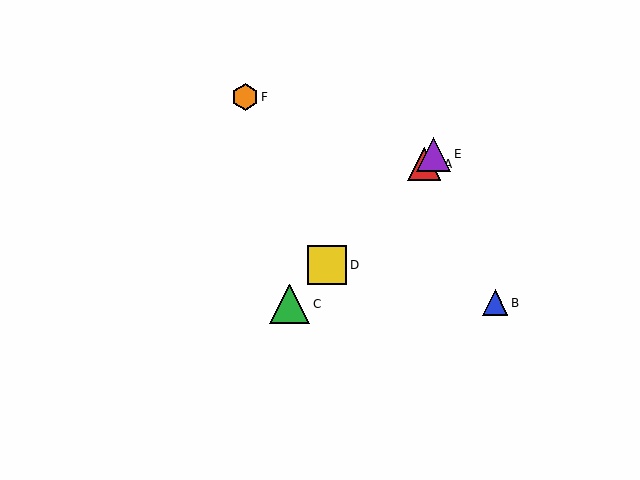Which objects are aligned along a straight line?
Objects A, C, D, E are aligned along a straight line.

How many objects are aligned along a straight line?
4 objects (A, C, D, E) are aligned along a straight line.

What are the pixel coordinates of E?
Object E is at (434, 154).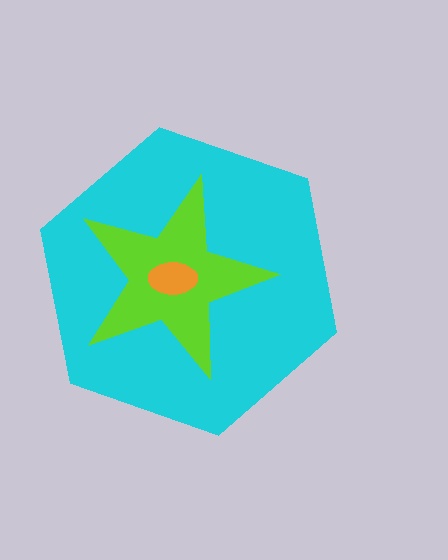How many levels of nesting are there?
3.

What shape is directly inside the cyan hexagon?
The lime star.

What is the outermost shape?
The cyan hexagon.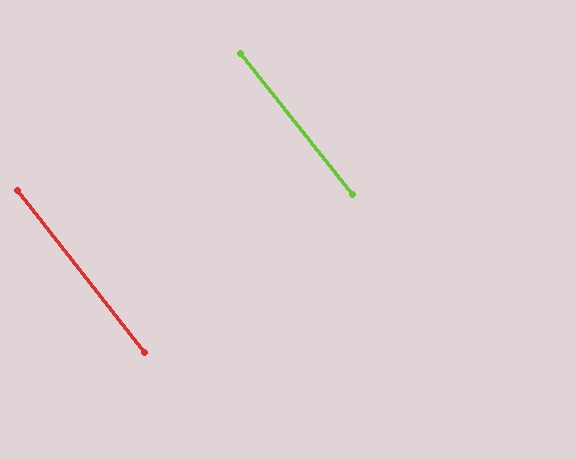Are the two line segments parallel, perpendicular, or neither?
Parallel — their directions differ by only 0.6°.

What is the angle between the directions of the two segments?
Approximately 1 degree.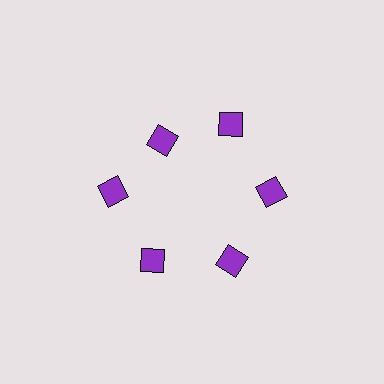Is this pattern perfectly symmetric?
No. The 6 purple squares are arranged in a ring, but one element near the 11 o'clock position is pulled inward toward the center, breaking the 6-fold rotational symmetry.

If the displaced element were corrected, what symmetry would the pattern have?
It would have 6-fold rotational symmetry — the pattern would map onto itself every 60 degrees.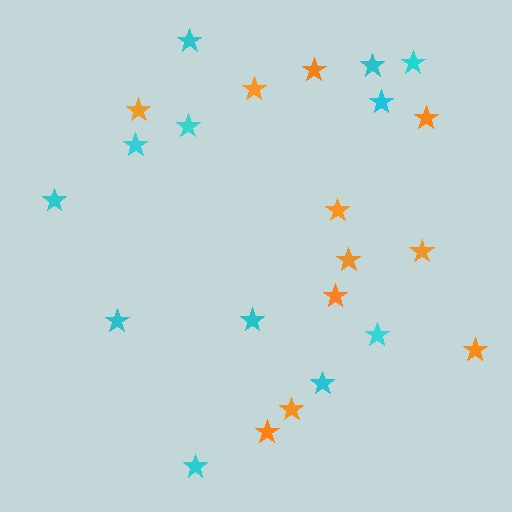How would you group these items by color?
There are 2 groups: one group of orange stars (11) and one group of cyan stars (12).